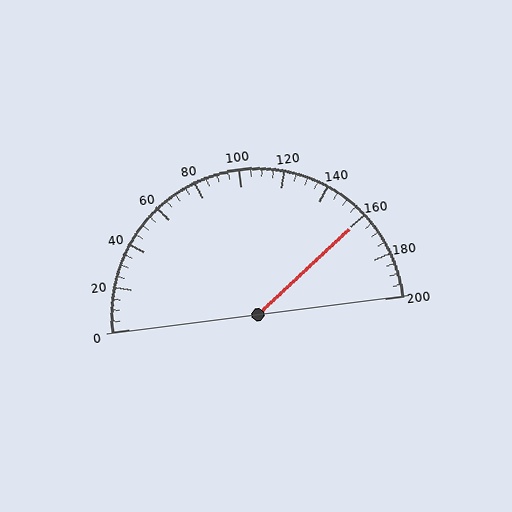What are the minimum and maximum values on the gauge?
The gauge ranges from 0 to 200.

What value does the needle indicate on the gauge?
The needle indicates approximately 160.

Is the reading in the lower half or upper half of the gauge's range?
The reading is in the upper half of the range (0 to 200).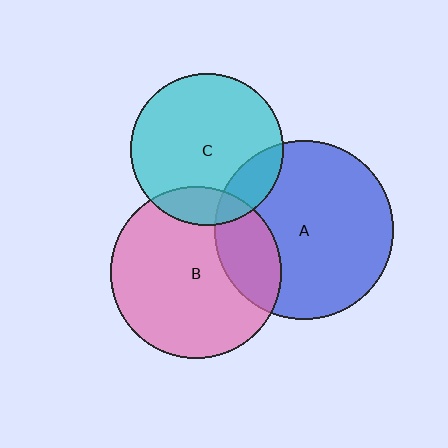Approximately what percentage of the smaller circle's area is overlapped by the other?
Approximately 15%.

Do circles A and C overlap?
Yes.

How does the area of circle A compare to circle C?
Approximately 1.4 times.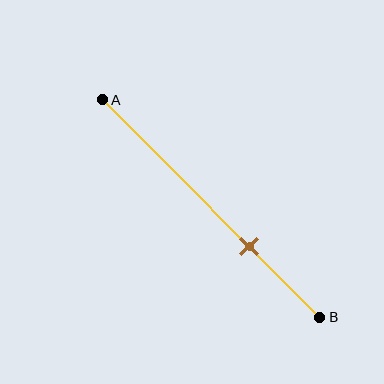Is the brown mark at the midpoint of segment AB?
No, the mark is at about 70% from A, not at the 50% midpoint.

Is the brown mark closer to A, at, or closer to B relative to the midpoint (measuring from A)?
The brown mark is closer to point B than the midpoint of segment AB.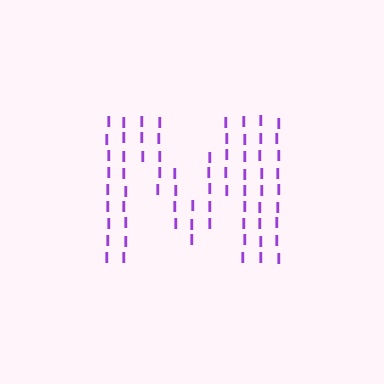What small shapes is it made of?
It is made of small letter I's.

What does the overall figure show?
The overall figure shows the letter M.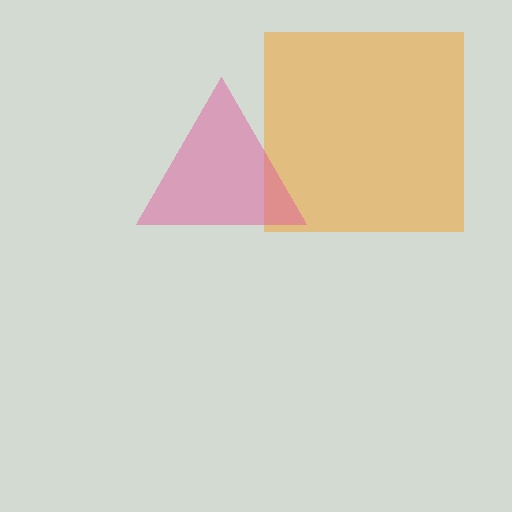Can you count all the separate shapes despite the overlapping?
Yes, there are 2 separate shapes.